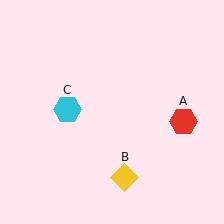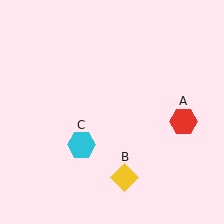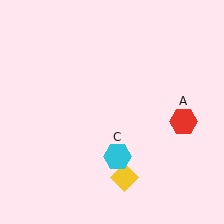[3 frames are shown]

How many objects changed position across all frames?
1 object changed position: cyan hexagon (object C).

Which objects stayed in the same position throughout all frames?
Red hexagon (object A) and yellow diamond (object B) remained stationary.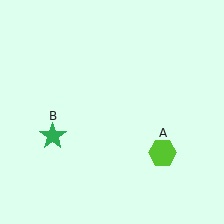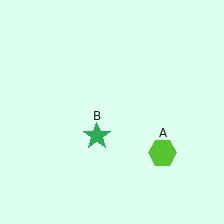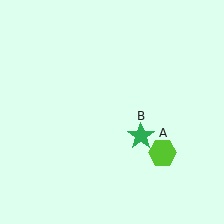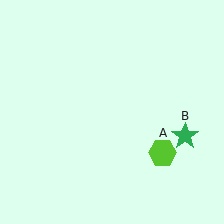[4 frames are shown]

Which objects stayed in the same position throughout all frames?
Lime hexagon (object A) remained stationary.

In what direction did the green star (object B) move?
The green star (object B) moved right.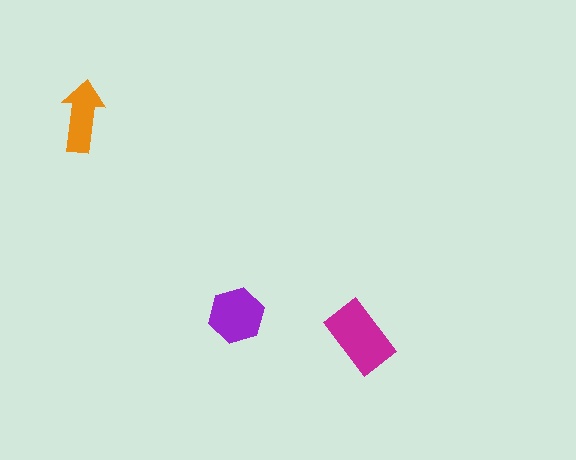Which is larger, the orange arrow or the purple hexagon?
The purple hexagon.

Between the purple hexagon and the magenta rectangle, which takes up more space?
The magenta rectangle.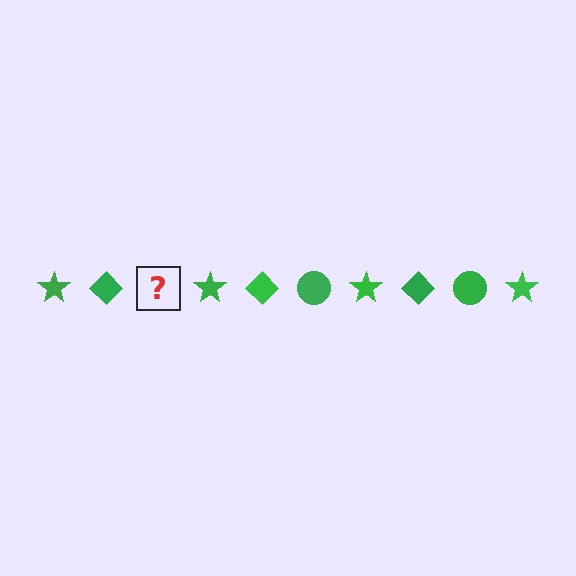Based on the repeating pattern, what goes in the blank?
The blank should be a green circle.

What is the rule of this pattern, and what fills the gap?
The rule is that the pattern cycles through star, diamond, circle shapes in green. The gap should be filled with a green circle.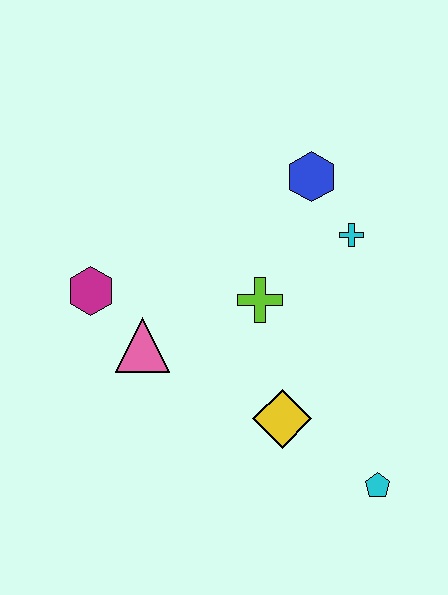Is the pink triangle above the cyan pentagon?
Yes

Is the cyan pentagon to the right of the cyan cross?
Yes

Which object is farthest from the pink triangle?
The cyan pentagon is farthest from the pink triangle.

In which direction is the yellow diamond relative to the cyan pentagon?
The yellow diamond is to the left of the cyan pentagon.